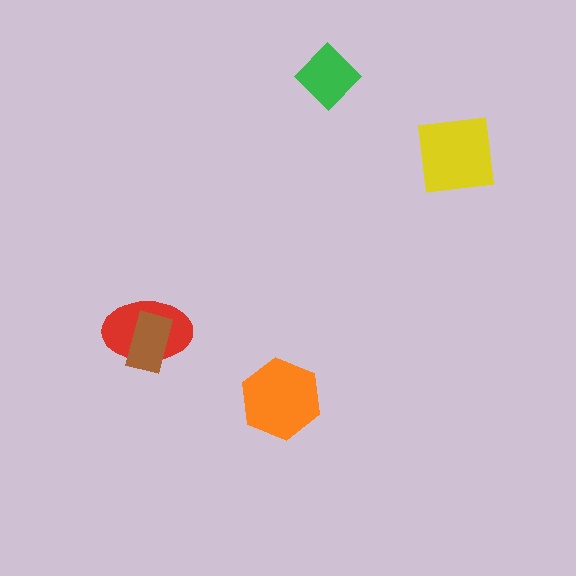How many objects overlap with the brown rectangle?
1 object overlaps with the brown rectangle.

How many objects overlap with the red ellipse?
1 object overlaps with the red ellipse.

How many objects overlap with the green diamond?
0 objects overlap with the green diamond.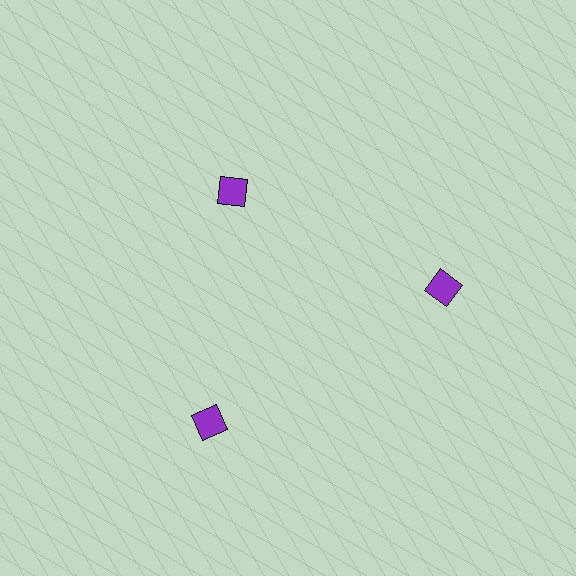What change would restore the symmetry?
The symmetry would be restored by moving it outward, back onto the ring so that all 3 squares sit at equal angles and equal distance from the center.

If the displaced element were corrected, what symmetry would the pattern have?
It would have 3-fold rotational symmetry — the pattern would map onto itself every 120 degrees.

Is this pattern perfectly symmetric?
No. The 3 purple squares are arranged in a ring, but one element near the 11 o'clock position is pulled inward toward the center, breaking the 3-fold rotational symmetry.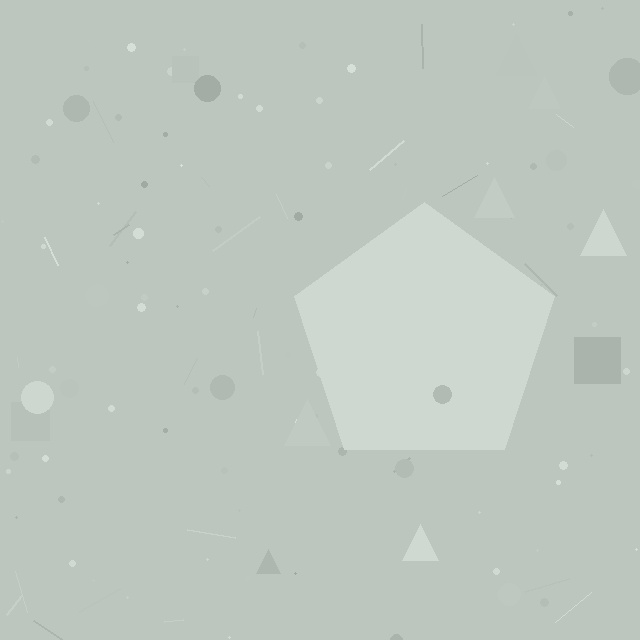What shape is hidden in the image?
A pentagon is hidden in the image.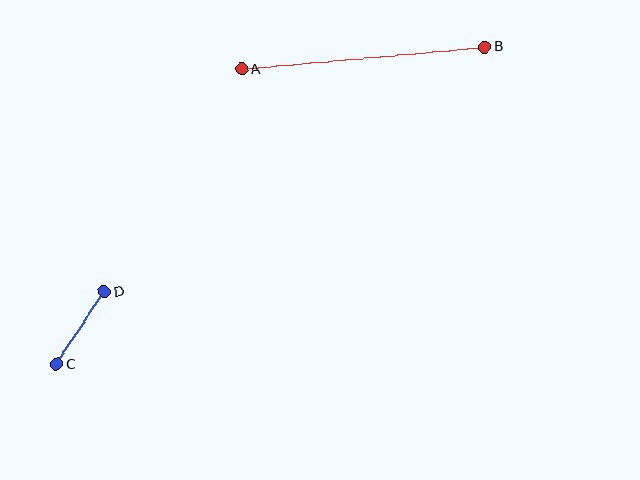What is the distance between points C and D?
The distance is approximately 87 pixels.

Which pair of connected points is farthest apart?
Points A and B are farthest apart.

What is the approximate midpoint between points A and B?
The midpoint is at approximately (363, 58) pixels.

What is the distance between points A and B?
The distance is approximately 244 pixels.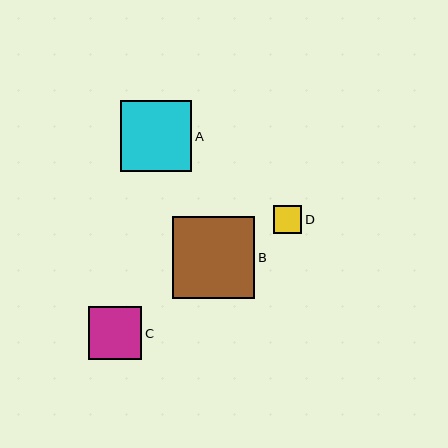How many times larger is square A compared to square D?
Square A is approximately 2.5 times the size of square D.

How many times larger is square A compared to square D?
Square A is approximately 2.5 times the size of square D.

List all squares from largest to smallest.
From largest to smallest: B, A, C, D.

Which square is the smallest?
Square D is the smallest with a size of approximately 28 pixels.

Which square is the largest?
Square B is the largest with a size of approximately 82 pixels.